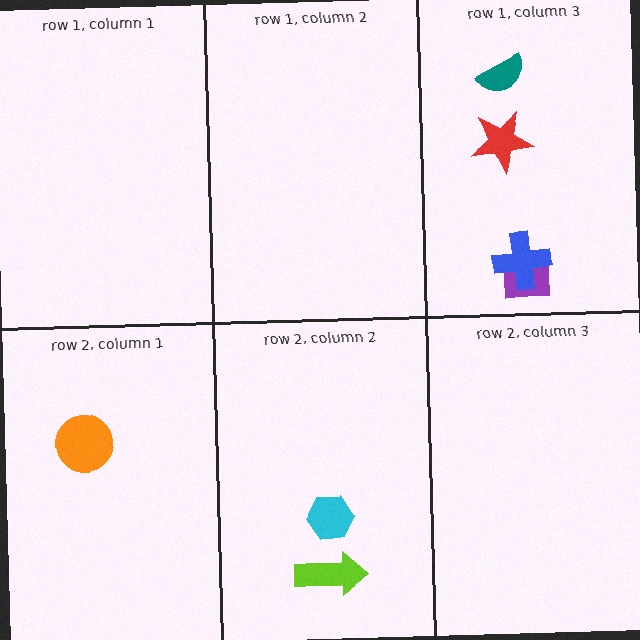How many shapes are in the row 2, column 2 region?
2.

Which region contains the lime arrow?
The row 2, column 2 region.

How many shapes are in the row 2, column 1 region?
1.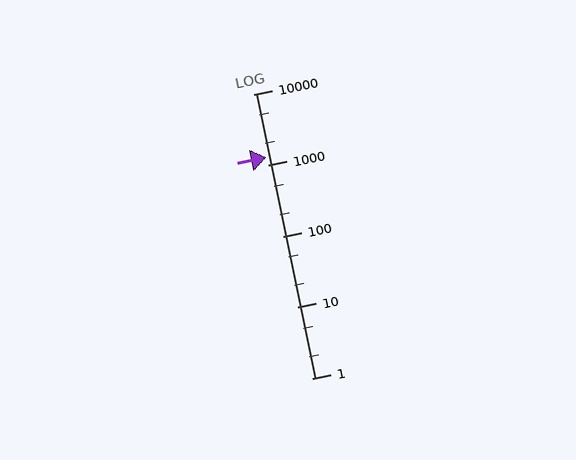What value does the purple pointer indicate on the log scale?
The pointer indicates approximately 1300.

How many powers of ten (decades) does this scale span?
The scale spans 4 decades, from 1 to 10000.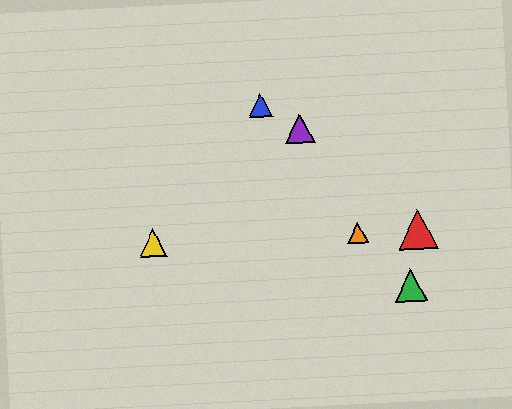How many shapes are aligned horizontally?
3 shapes (the red triangle, the yellow triangle, the orange triangle) are aligned horizontally.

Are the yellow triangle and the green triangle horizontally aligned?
No, the yellow triangle is at y≈243 and the green triangle is at y≈285.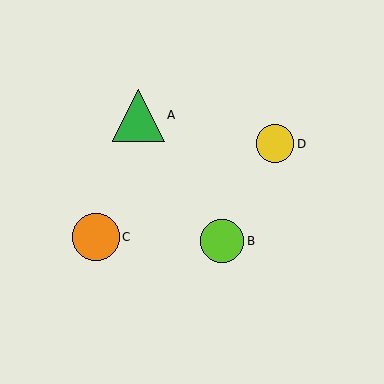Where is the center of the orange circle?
The center of the orange circle is at (96, 237).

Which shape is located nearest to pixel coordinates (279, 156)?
The yellow circle (labeled D) at (275, 144) is nearest to that location.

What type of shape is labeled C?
Shape C is an orange circle.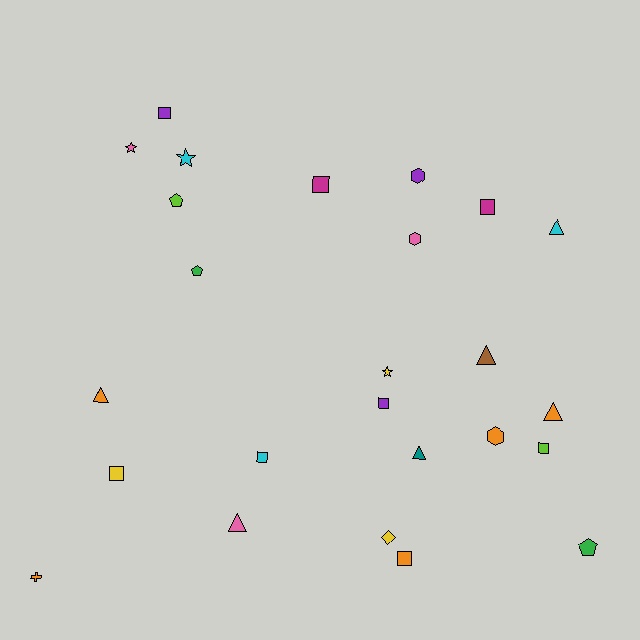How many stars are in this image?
There are 3 stars.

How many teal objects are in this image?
There is 1 teal object.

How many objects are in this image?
There are 25 objects.